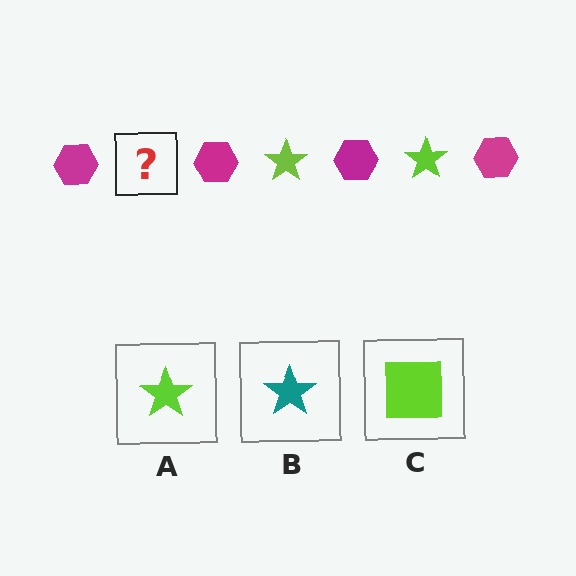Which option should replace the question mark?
Option A.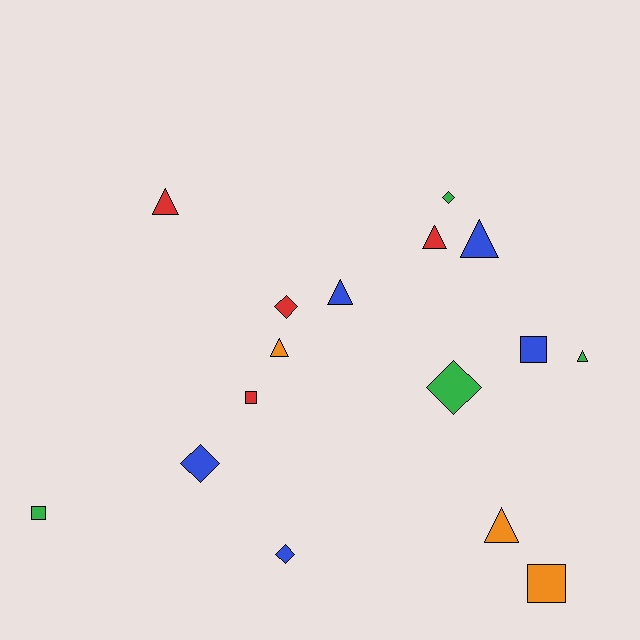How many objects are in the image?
There are 16 objects.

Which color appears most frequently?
Blue, with 5 objects.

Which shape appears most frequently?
Triangle, with 7 objects.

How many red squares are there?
There is 1 red square.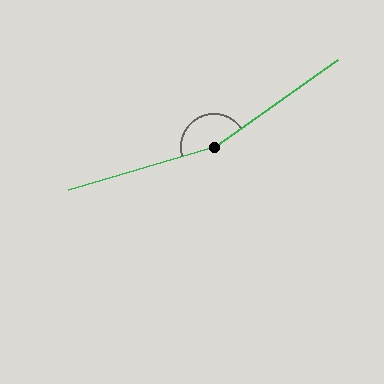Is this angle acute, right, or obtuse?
It is obtuse.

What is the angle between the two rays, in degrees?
Approximately 161 degrees.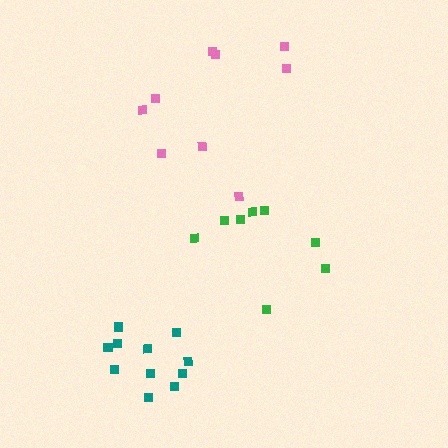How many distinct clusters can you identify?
There are 3 distinct clusters.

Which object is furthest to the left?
The teal cluster is leftmost.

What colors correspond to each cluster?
The clusters are colored: green, teal, pink.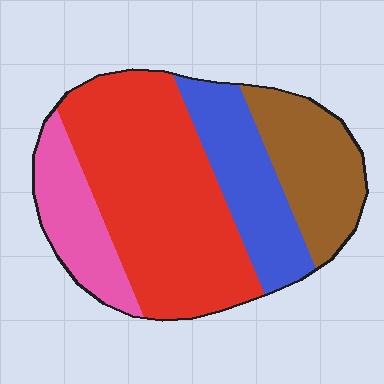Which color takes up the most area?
Red, at roughly 45%.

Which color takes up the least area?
Pink, at roughly 15%.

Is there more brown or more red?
Red.